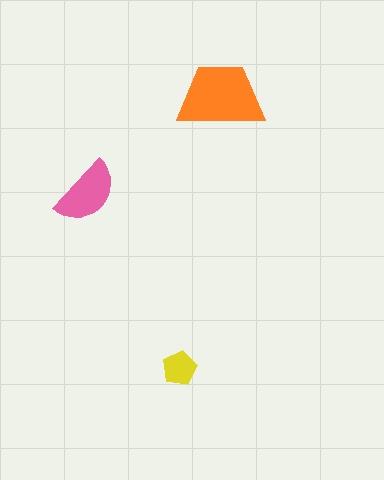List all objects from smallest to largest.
The yellow pentagon, the pink semicircle, the orange trapezoid.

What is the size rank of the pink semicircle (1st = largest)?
2nd.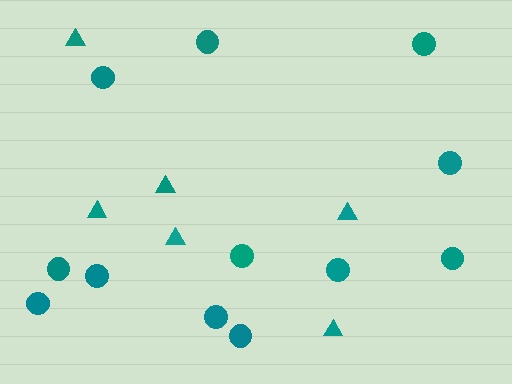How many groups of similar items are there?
There are 2 groups: one group of triangles (6) and one group of circles (12).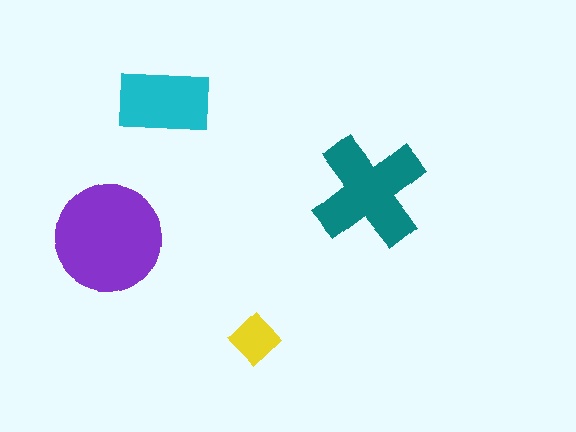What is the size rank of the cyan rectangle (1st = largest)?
3rd.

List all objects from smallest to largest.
The yellow diamond, the cyan rectangle, the teal cross, the purple circle.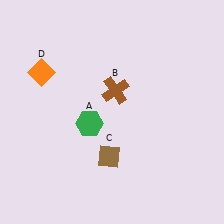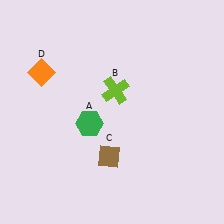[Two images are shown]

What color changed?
The cross (B) changed from brown in Image 1 to lime in Image 2.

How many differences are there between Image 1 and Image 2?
There is 1 difference between the two images.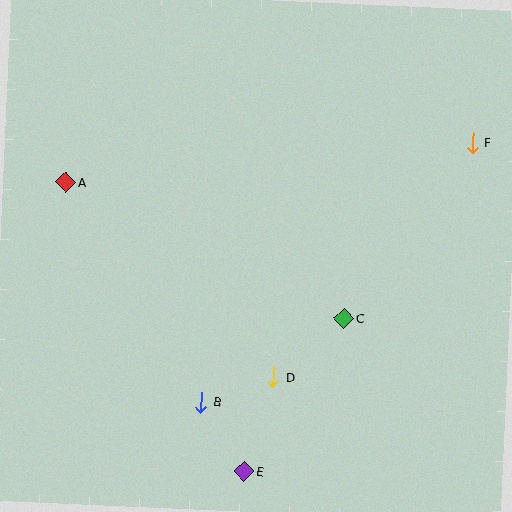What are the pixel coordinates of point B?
Point B is at (201, 402).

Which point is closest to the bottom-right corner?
Point C is closest to the bottom-right corner.